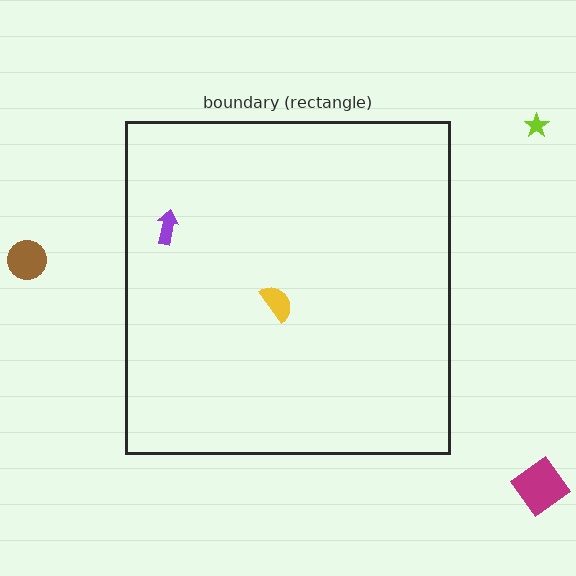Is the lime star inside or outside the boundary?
Outside.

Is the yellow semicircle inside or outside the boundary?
Inside.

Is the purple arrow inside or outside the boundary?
Inside.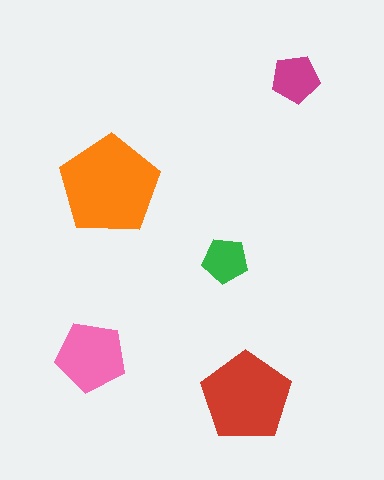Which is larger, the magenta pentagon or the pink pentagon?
The pink one.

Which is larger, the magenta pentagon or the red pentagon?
The red one.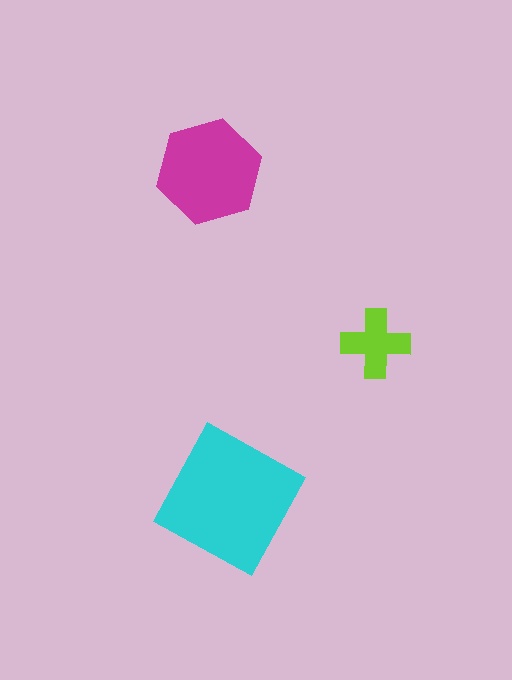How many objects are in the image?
There are 3 objects in the image.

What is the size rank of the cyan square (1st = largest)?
1st.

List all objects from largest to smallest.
The cyan square, the magenta hexagon, the lime cross.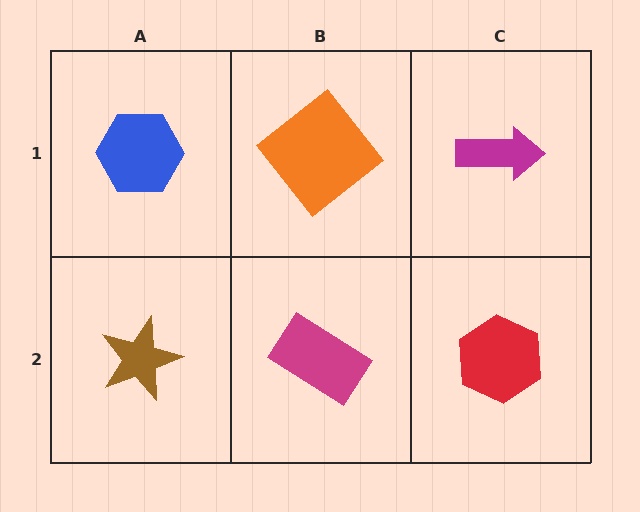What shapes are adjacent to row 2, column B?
An orange diamond (row 1, column B), a brown star (row 2, column A), a red hexagon (row 2, column C).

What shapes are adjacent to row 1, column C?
A red hexagon (row 2, column C), an orange diamond (row 1, column B).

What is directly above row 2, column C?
A magenta arrow.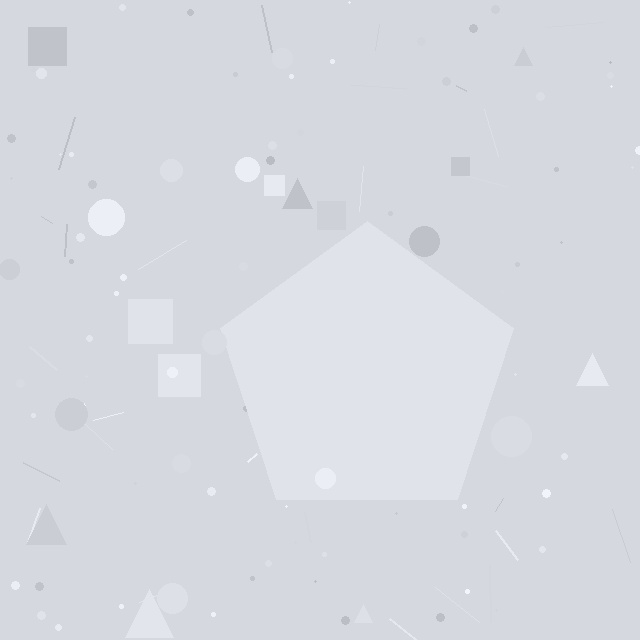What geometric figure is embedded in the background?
A pentagon is embedded in the background.